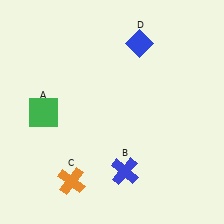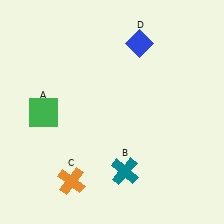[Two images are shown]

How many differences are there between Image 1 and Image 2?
There is 1 difference between the two images.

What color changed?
The cross (B) changed from blue in Image 1 to teal in Image 2.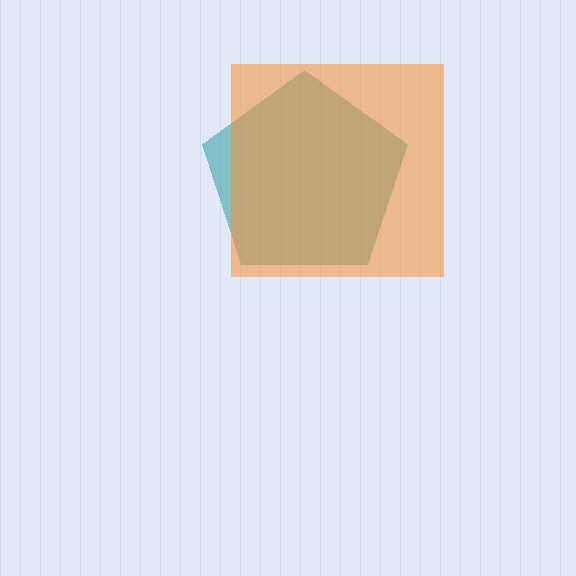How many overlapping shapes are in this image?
There are 2 overlapping shapes in the image.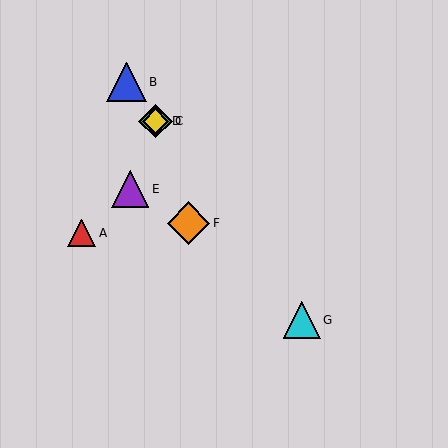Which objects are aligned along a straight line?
Objects B, C, D, G are aligned along a straight line.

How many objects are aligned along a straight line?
4 objects (B, C, D, G) are aligned along a straight line.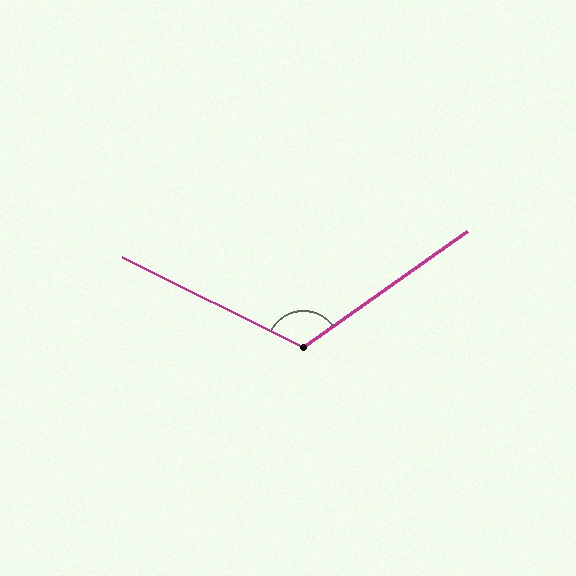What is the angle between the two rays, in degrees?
Approximately 118 degrees.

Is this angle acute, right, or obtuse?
It is obtuse.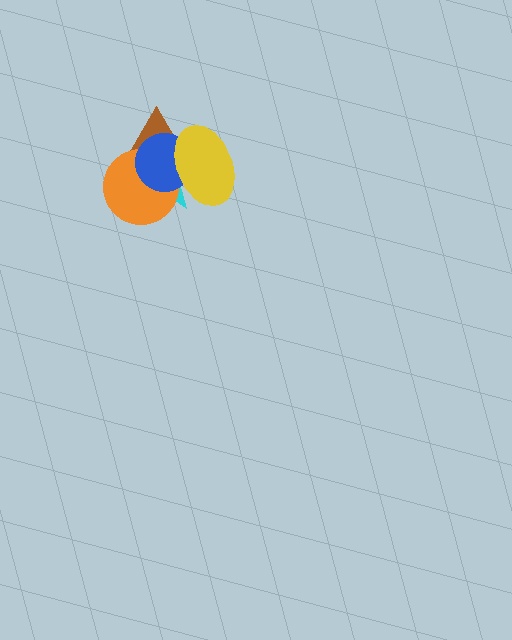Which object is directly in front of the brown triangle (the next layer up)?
The orange circle is directly in front of the brown triangle.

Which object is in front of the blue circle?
The yellow ellipse is in front of the blue circle.